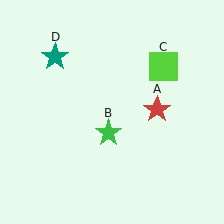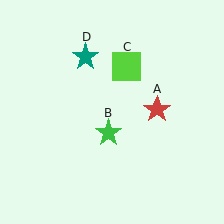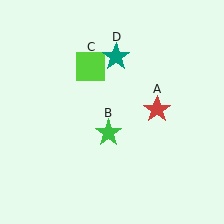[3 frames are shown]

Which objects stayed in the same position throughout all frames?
Red star (object A) and green star (object B) remained stationary.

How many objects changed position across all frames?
2 objects changed position: lime square (object C), teal star (object D).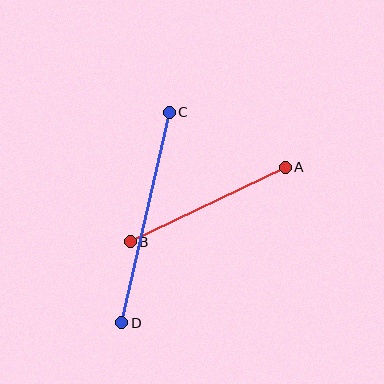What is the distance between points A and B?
The distance is approximately 172 pixels.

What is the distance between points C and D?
The distance is approximately 216 pixels.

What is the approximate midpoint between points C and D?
The midpoint is at approximately (146, 217) pixels.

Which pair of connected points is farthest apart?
Points C and D are farthest apart.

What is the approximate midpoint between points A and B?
The midpoint is at approximately (208, 205) pixels.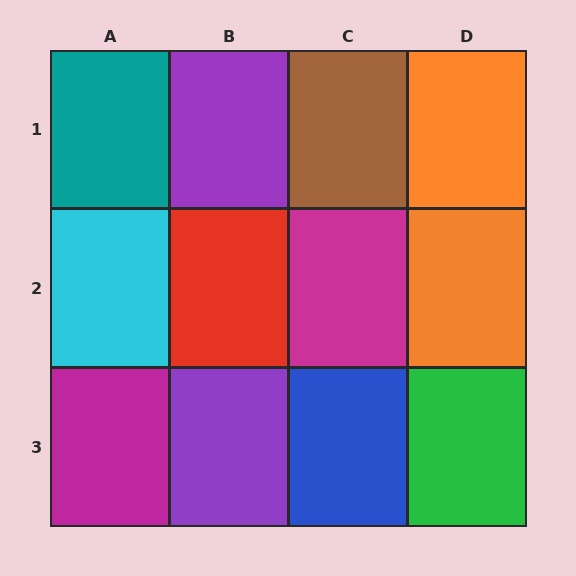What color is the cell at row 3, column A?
Magenta.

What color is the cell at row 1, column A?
Teal.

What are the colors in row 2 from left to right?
Cyan, red, magenta, orange.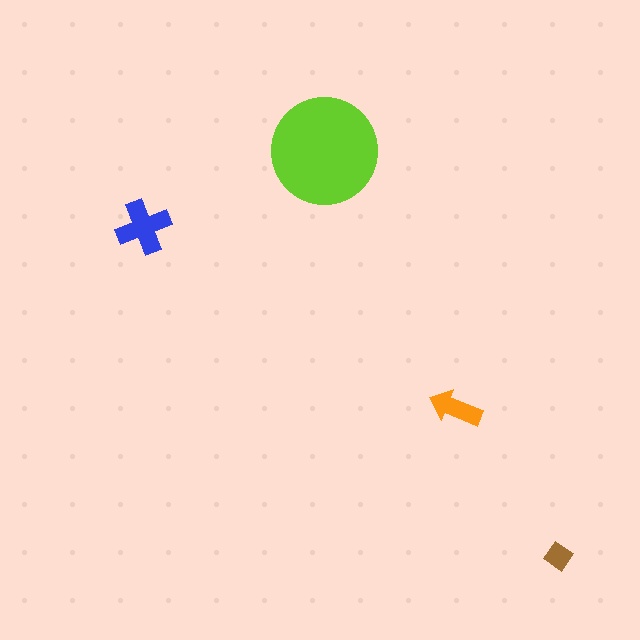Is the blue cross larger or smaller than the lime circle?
Smaller.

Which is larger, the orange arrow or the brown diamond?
The orange arrow.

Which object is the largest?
The lime circle.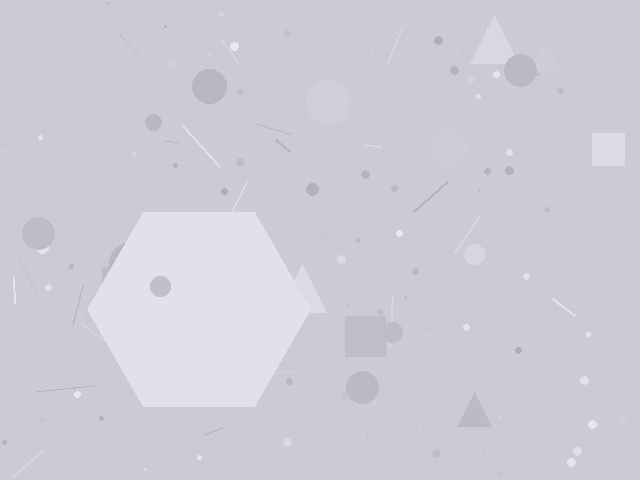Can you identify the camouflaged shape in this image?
The camouflaged shape is a hexagon.